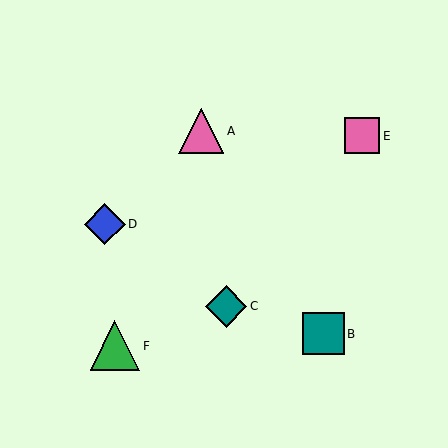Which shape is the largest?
The green triangle (labeled F) is the largest.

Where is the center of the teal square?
The center of the teal square is at (323, 334).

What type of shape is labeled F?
Shape F is a green triangle.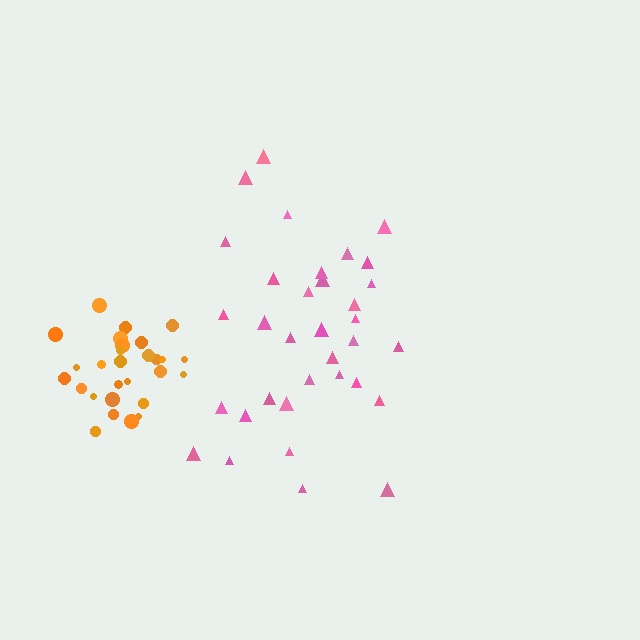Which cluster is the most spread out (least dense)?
Pink.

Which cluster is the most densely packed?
Orange.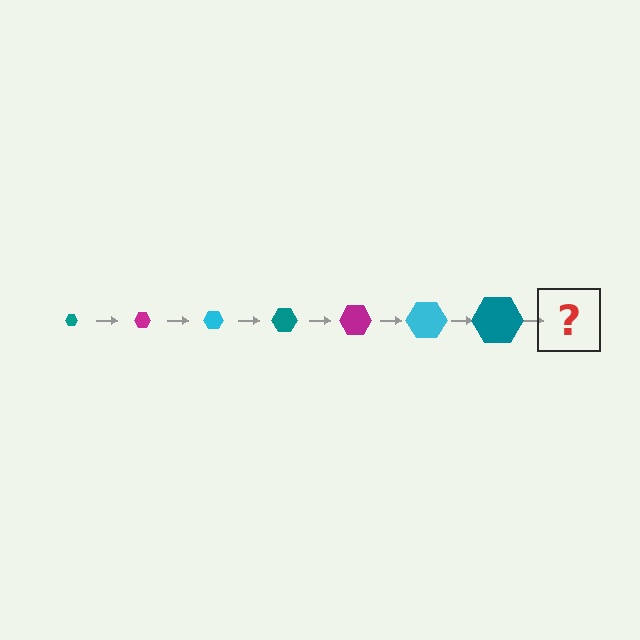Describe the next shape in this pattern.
It should be a magenta hexagon, larger than the previous one.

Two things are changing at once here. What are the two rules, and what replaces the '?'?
The two rules are that the hexagon grows larger each step and the color cycles through teal, magenta, and cyan. The '?' should be a magenta hexagon, larger than the previous one.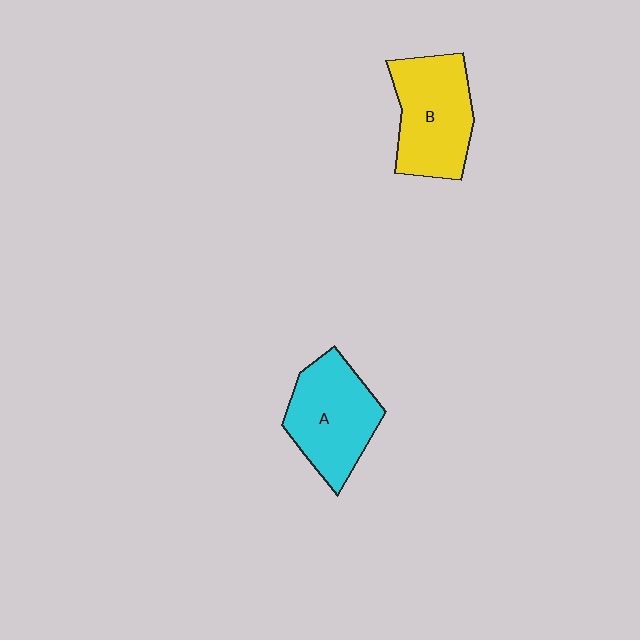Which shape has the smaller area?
Shape A (cyan).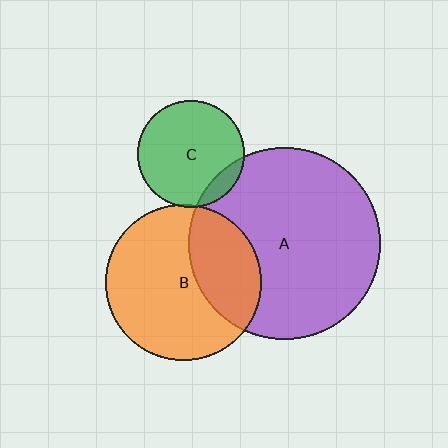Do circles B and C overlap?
Yes.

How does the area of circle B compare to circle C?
Approximately 2.1 times.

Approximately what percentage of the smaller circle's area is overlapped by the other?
Approximately 5%.